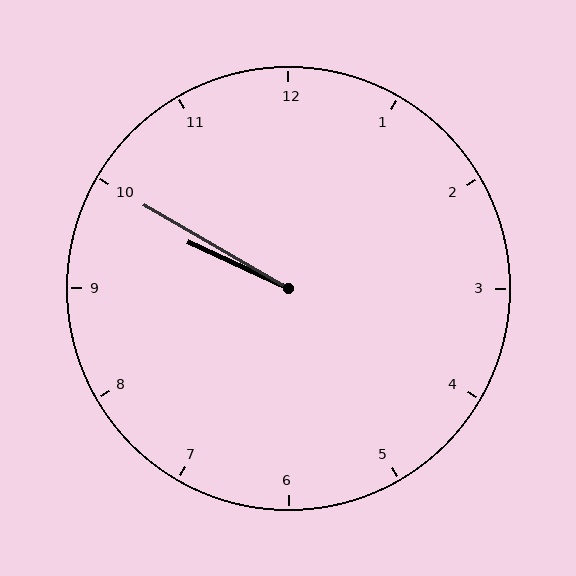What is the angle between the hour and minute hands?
Approximately 5 degrees.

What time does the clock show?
9:50.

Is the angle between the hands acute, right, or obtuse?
It is acute.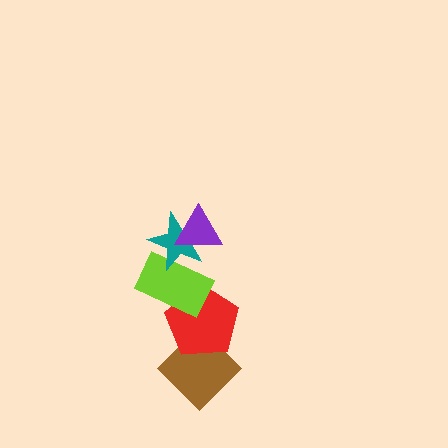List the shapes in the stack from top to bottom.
From top to bottom: the purple triangle, the teal star, the lime rectangle, the red pentagon, the brown diamond.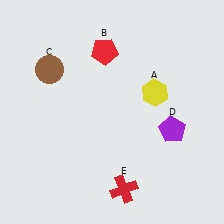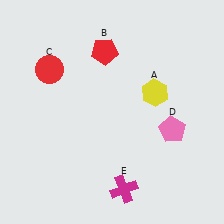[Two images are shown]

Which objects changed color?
C changed from brown to red. D changed from purple to pink. E changed from red to magenta.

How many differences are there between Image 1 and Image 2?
There are 3 differences between the two images.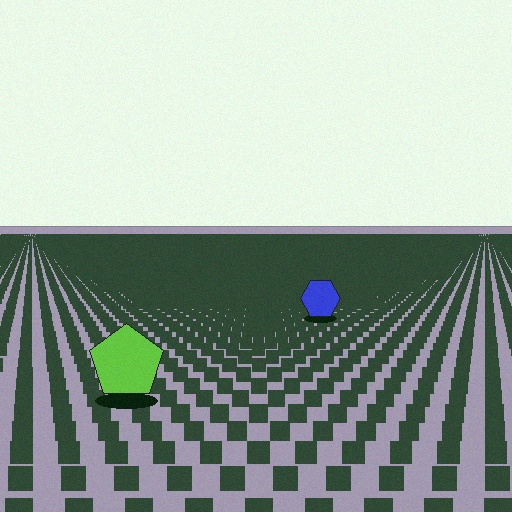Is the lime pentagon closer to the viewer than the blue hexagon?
Yes. The lime pentagon is closer — you can tell from the texture gradient: the ground texture is coarser near it.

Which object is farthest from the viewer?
The blue hexagon is farthest from the viewer. It appears smaller and the ground texture around it is denser.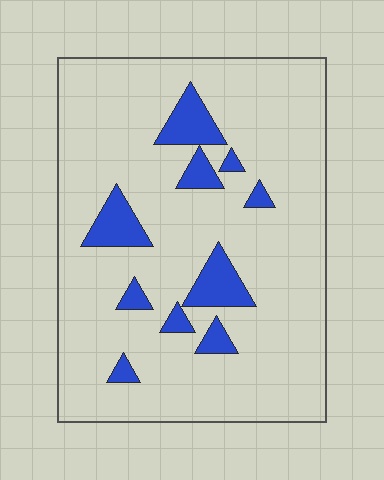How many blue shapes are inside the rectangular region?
10.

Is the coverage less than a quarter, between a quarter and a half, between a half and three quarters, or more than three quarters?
Less than a quarter.